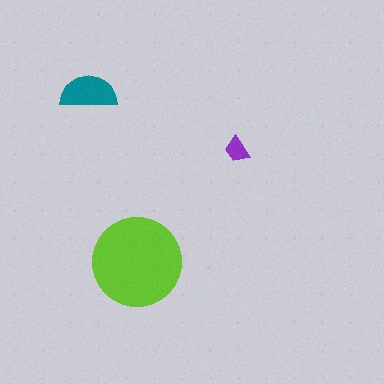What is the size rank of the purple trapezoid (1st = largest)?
3rd.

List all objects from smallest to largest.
The purple trapezoid, the teal semicircle, the lime circle.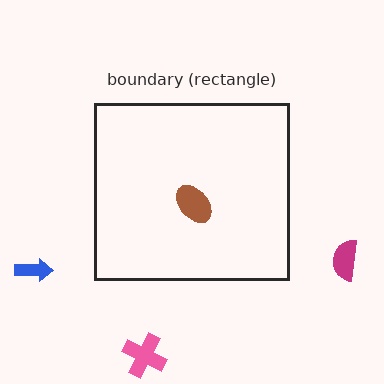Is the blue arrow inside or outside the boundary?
Outside.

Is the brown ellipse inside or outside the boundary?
Inside.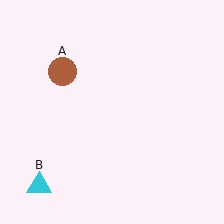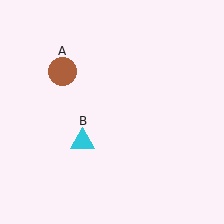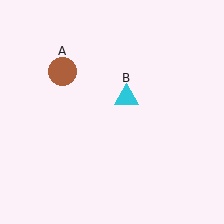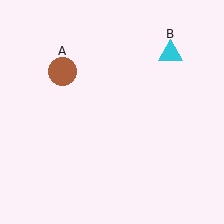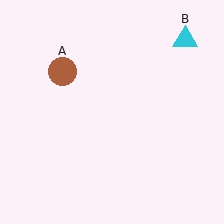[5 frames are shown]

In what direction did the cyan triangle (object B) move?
The cyan triangle (object B) moved up and to the right.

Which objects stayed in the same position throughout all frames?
Brown circle (object A) remained stationary.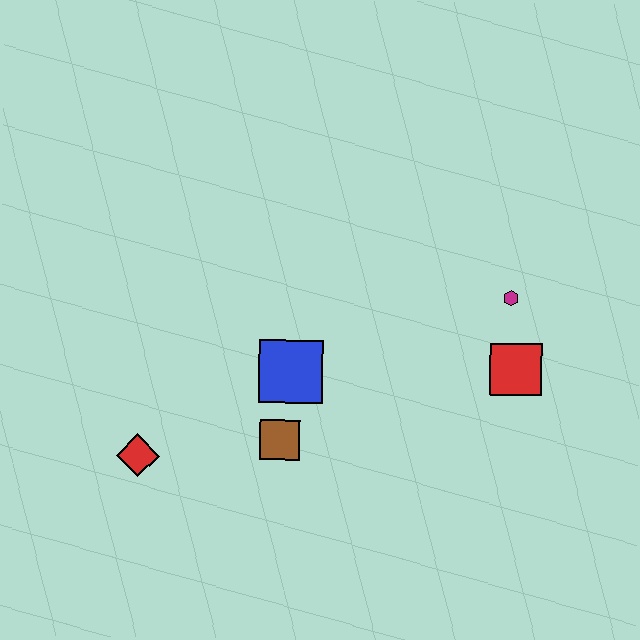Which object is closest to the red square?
The magenta hexagon is closest to the red square.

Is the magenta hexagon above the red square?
Yes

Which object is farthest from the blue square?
The magenta hexagon is farthest from the blue square.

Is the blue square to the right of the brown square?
Yes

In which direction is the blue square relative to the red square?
The blue square is to the left of the red square.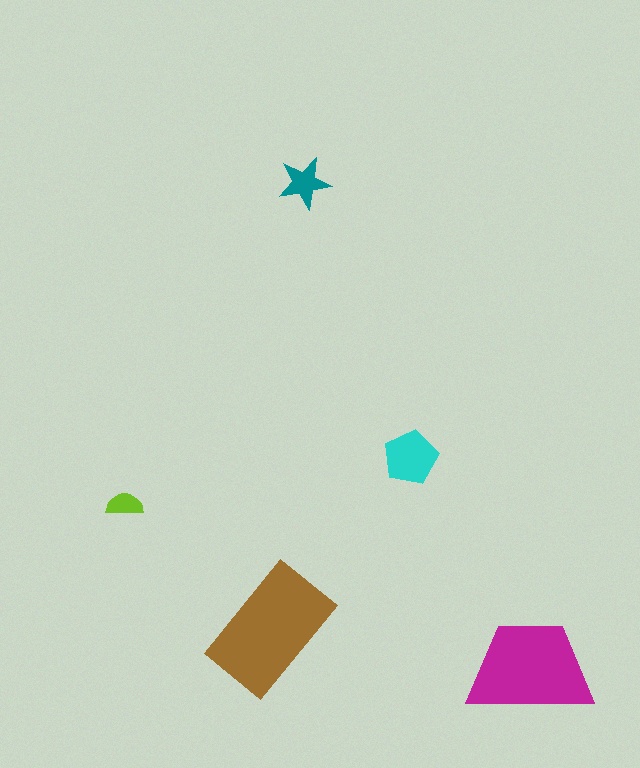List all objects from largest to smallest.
The brown rectangle, the magenta trapezoid, the cyan pentagon, the teal star, the lime semicircle.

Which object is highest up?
The teal star is topmost.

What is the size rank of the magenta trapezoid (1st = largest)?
2nd.